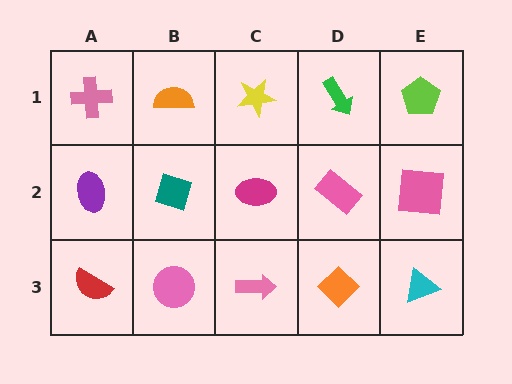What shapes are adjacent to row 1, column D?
A pink rectangle (row 2, column D), a yellow star (row 1, column C), a lime pentagon (row 1, column E).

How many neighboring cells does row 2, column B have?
4.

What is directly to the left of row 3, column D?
A pink arrow.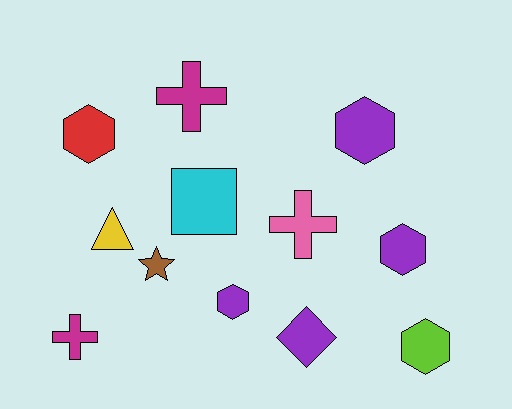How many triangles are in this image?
There is 1 triangle.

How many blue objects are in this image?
There are no blue objects.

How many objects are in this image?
There are 12 objects.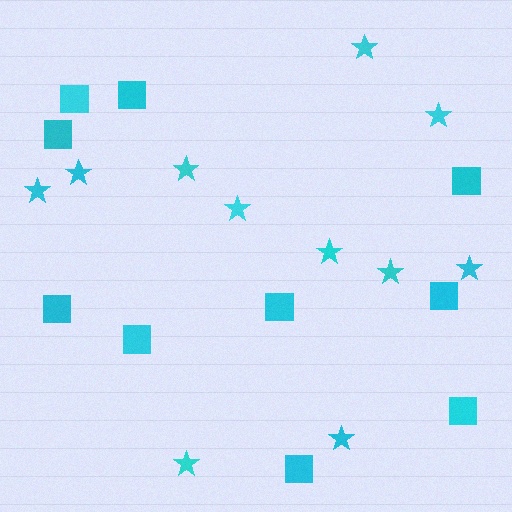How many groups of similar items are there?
There are 2 groups: one group of stars (11) and one group of squares (10).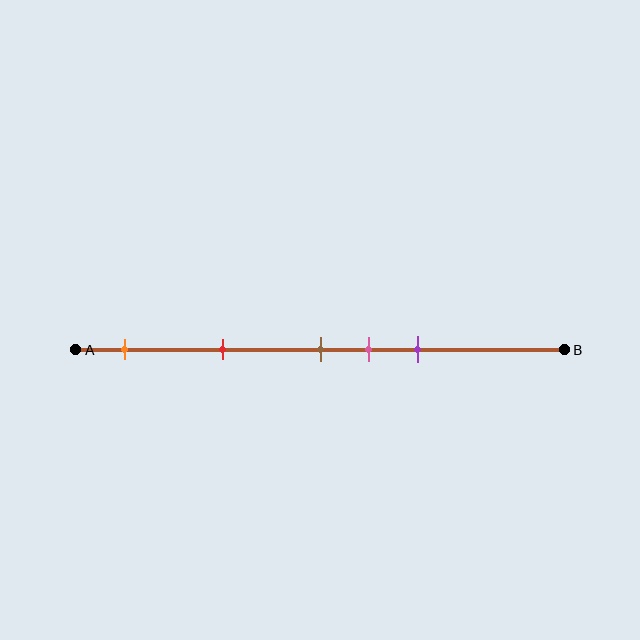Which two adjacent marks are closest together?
The brown and pink marks are the closest adjacent pair.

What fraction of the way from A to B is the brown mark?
The brown mark is approximately 50% (0.5) of the way from A to B.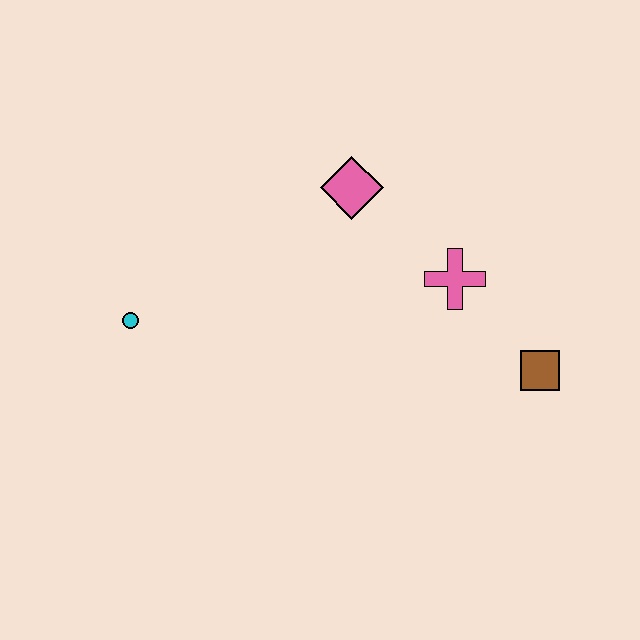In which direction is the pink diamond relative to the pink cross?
The pink diamond is to the left of the pink cross.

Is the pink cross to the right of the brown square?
No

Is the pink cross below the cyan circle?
No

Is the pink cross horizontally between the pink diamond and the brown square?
Yes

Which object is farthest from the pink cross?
The cyan circle is farthest from the pink cross.